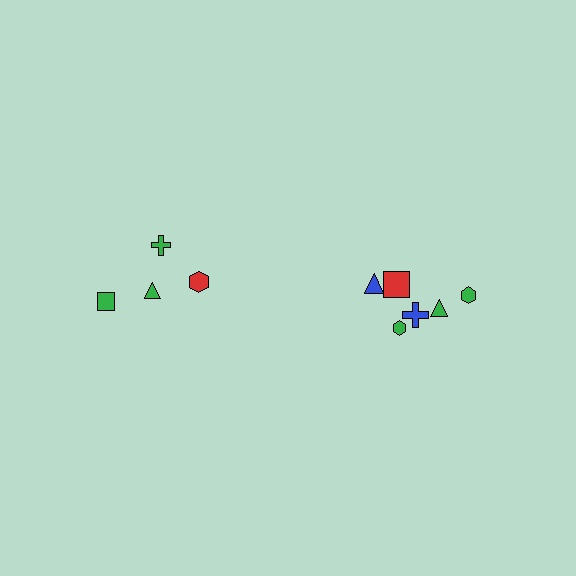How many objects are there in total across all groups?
There are 10 objects.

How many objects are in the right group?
There are 6 objects.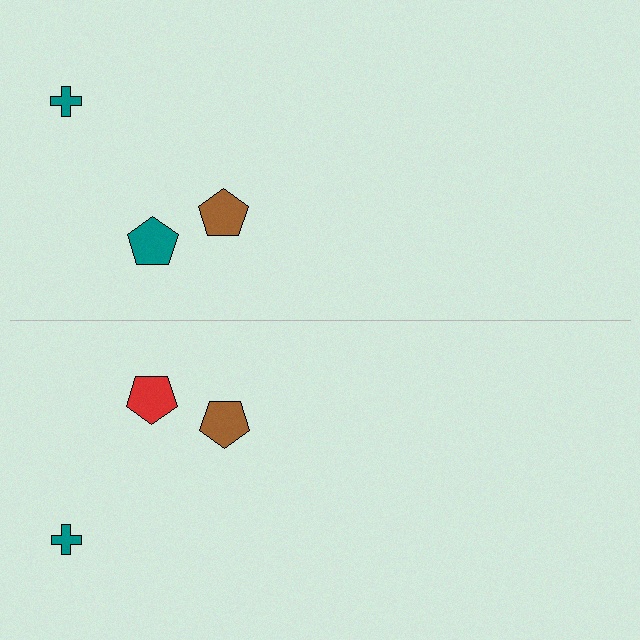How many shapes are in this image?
There are 6 shapes in this image.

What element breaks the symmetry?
The red pentagon on the bottom side breaks the symmetry — its mirror counterpart is teal.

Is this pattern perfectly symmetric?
No, the pattern is not perfectly symmetric. The red pentagon on the bottom side breaks the symmetry — its mirror counterpart is teal.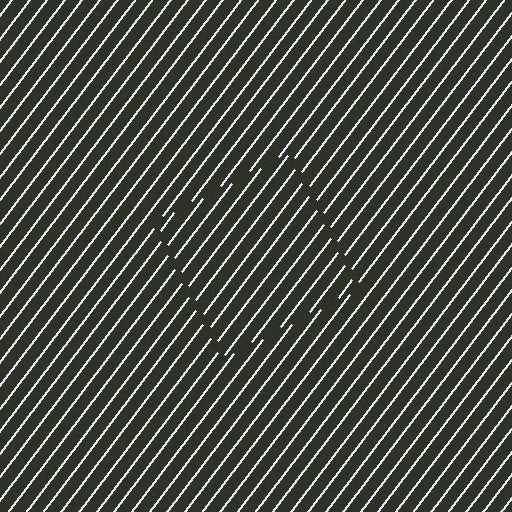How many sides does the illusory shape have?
4 sides — the line-ends trace a square.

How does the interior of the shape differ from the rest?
The interior of the shape contains the same grating, shifted by half a period — the contour is defined by the phase discontinuity where line-ends from the inner and outer gratings abut.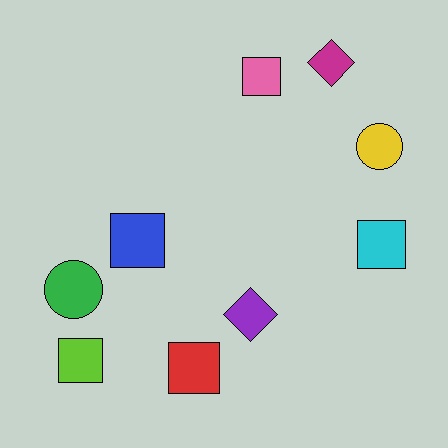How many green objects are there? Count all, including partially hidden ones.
There is 1 green object.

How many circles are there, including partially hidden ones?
There are 2 circles.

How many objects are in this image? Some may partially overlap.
There are 9 objects.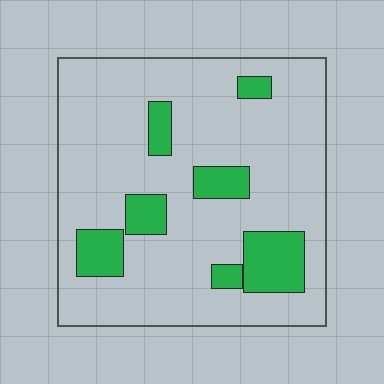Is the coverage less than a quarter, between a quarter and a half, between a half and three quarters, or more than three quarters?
Less than a quarter.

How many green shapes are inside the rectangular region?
7.